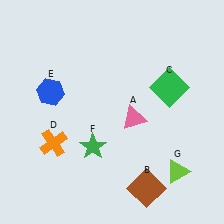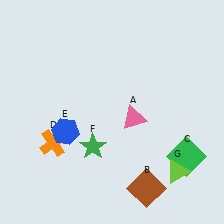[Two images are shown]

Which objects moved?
The objects that moved are: the green square (C), the blue hexagon (E).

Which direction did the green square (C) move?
The green square (C) moved down.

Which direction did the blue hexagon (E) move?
The blue hexagon (E) moved down.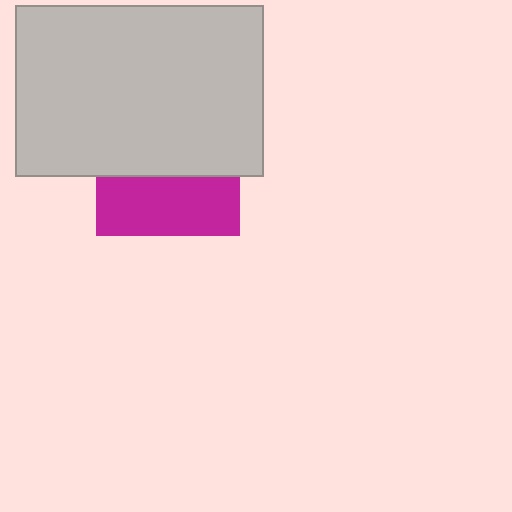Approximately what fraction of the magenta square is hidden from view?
Roughly 60% of the magenta square is hidden behind the light gray rectangle.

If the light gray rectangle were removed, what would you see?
You would see the complete magenta square.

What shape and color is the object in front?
The object in front is a light gray rectangle.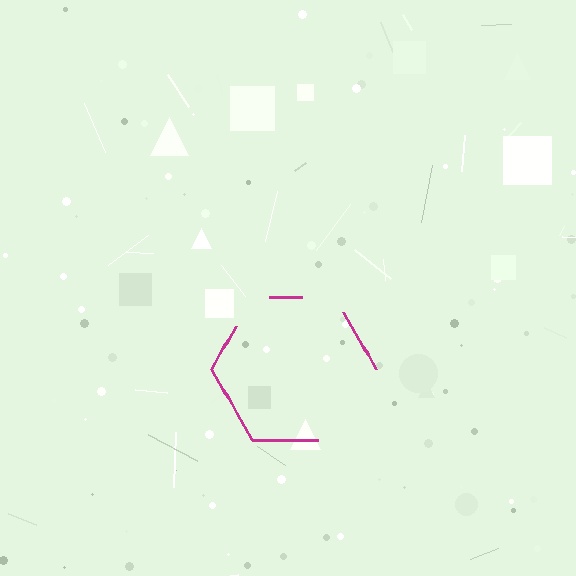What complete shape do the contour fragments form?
The contour fragments form a hexagon.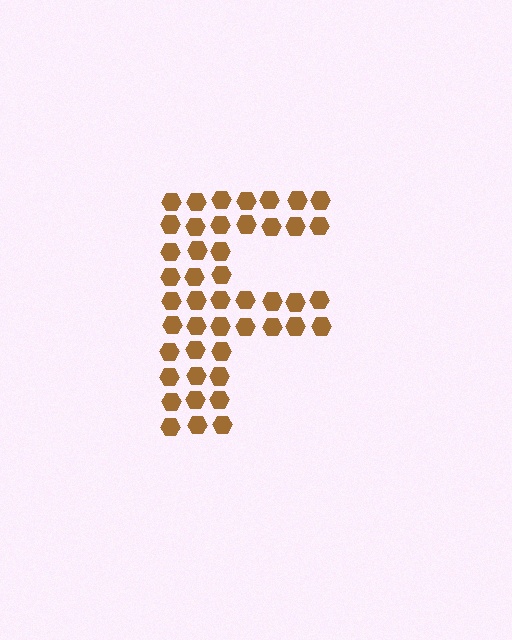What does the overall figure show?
The overall figure shows the letter F.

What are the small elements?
The small elements are hexagons.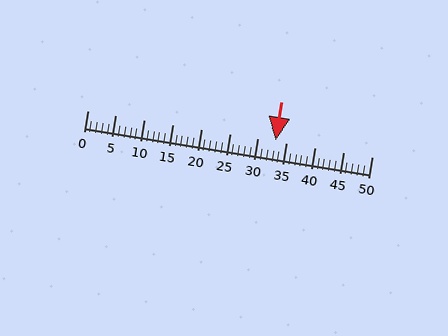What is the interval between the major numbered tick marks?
The major tick marks are spaced 5 units apart.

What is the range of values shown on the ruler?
The ruler shows values from 0 to 50.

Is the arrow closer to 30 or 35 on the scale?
The arrow is closer to 35.